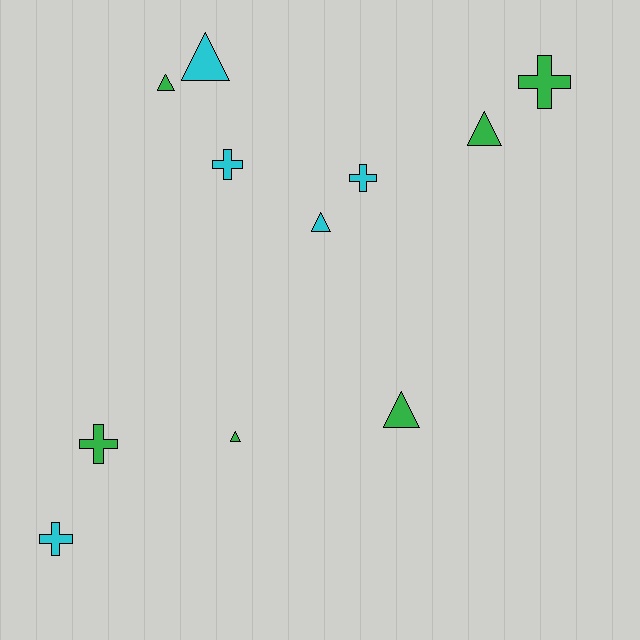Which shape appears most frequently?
Triangle, with 6 objects.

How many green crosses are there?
There are 2 green crosses.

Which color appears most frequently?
Green, with 6 objects.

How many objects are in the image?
There are 11 objects.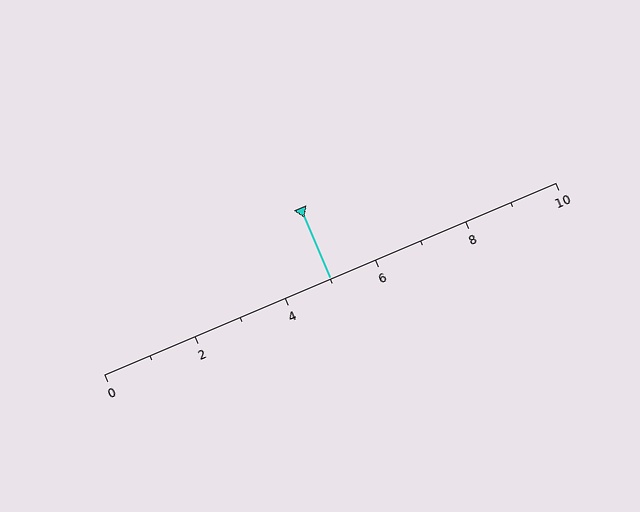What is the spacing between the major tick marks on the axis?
The major ticks are spaced 2 apart.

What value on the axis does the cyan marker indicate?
The marker indicates approximately 5.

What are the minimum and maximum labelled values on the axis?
The axis runs from 0 to 10.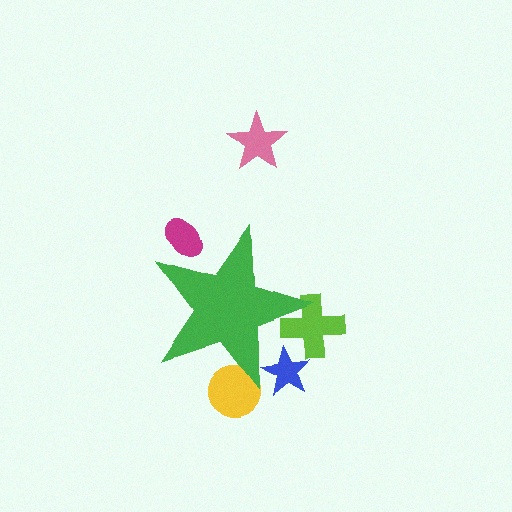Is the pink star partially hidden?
No, the pink star is fully visible.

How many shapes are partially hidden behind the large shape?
4 shapes are partially hidden.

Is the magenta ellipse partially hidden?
Yes, the magenta ellipse is partially hidden behind the green star.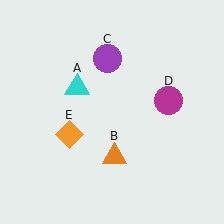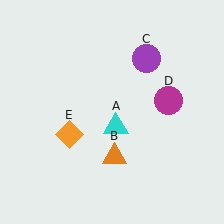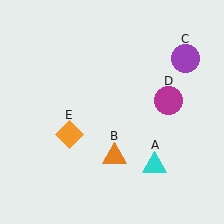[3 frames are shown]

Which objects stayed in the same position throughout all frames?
Orange triangle (object B) and magenta circle (object D) and orange diamond (object E) remained stationary.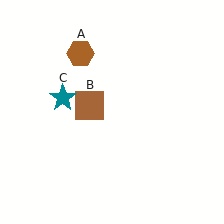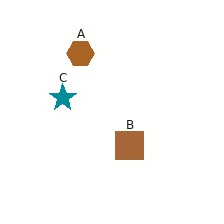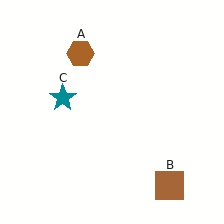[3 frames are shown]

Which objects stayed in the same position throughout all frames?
Brown hexagon (object A) and teal star (object C) remained stationary.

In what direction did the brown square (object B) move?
The brown square (object B) moved down and to the right.